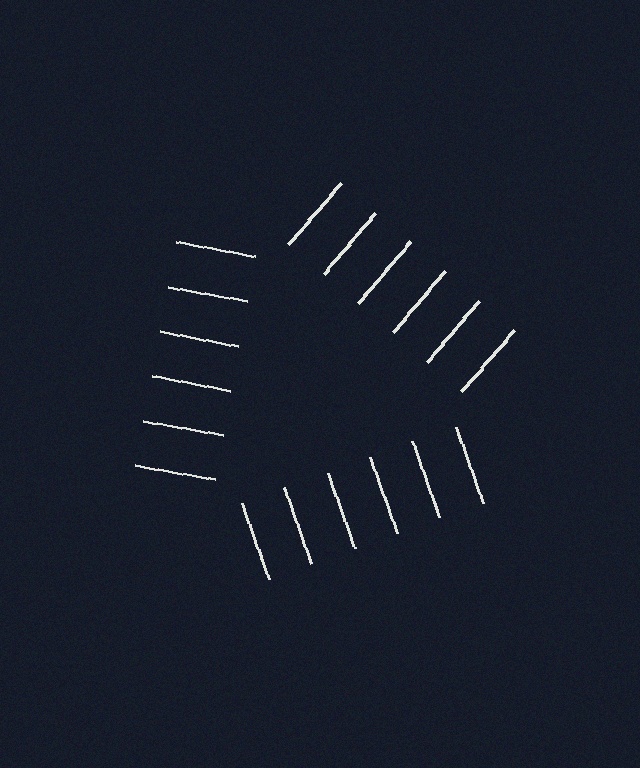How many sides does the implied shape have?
3 sides — the line-ends trace a triangle.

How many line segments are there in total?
18 — 6 along each of the 3 edges.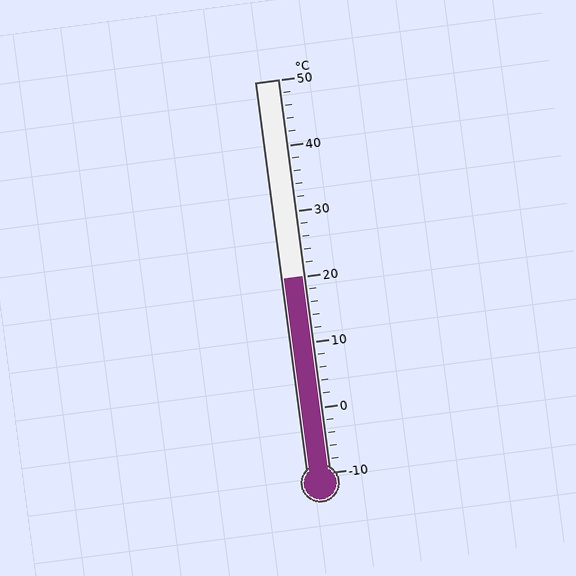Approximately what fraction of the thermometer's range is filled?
The thermometer is filled to approximately 50% of its range.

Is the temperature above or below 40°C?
The temperature is below 40°C.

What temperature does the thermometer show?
The thermometer shows approximately 20°C.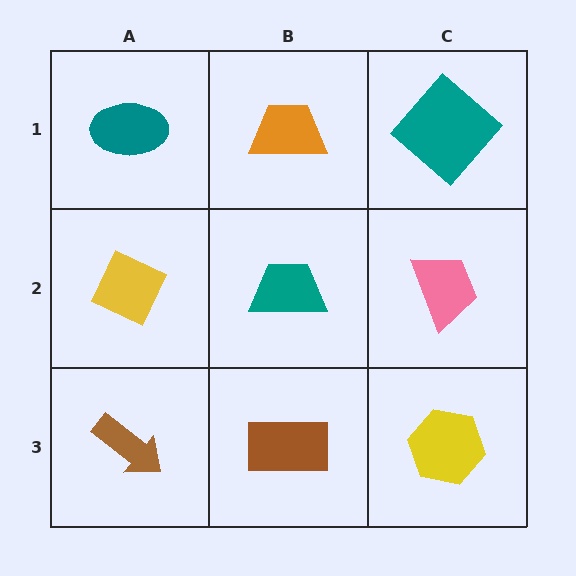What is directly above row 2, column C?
A teal diamond.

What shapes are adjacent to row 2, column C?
A teal diamond (row 1, column C), a yellow hexagon (row 3, column C), a teal trapezoid (row 2, column B).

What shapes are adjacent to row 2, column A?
A teal ellipse (row 1, column A), a brown arrow (row 3, column A), a teal trapezoid (row 2, column B).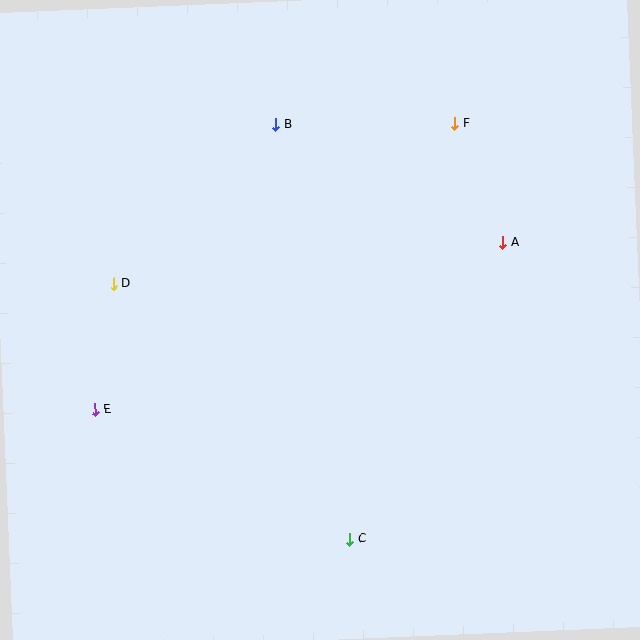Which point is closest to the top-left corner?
Point B is closest to the top-left corner.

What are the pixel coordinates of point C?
Point C is at (350, 539).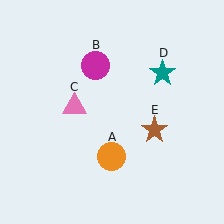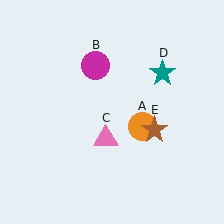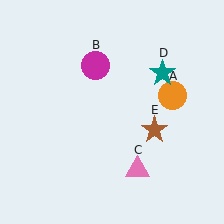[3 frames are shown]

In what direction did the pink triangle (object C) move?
The pink triangle (object C) moved down and to the right.